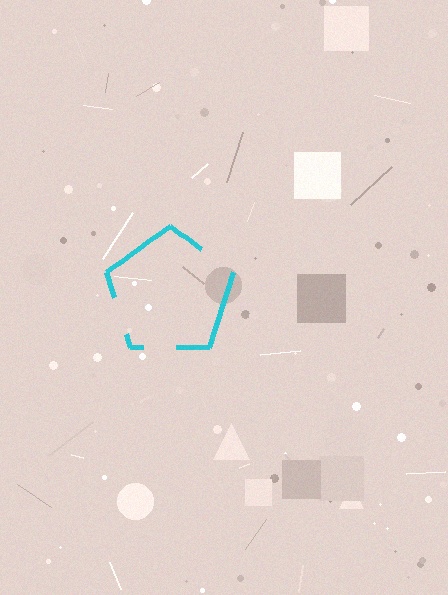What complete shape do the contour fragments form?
The contour fragments form a pentagon.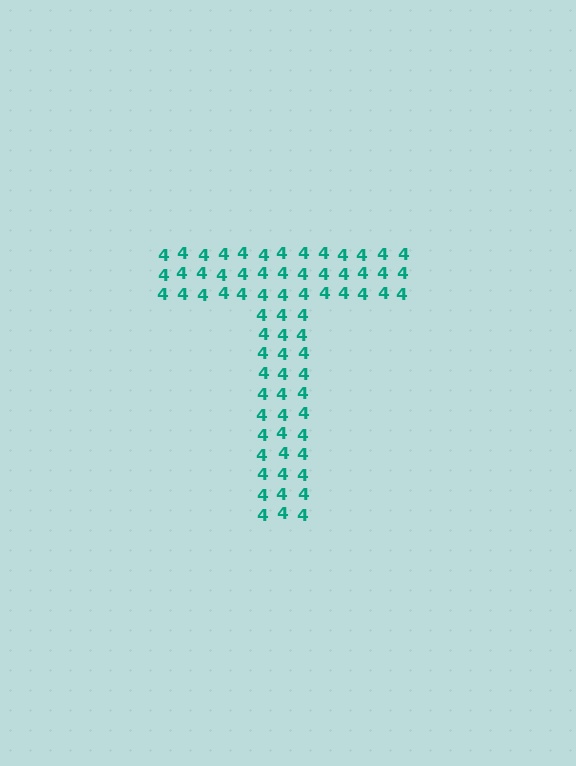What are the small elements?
The small elements are digit 4's.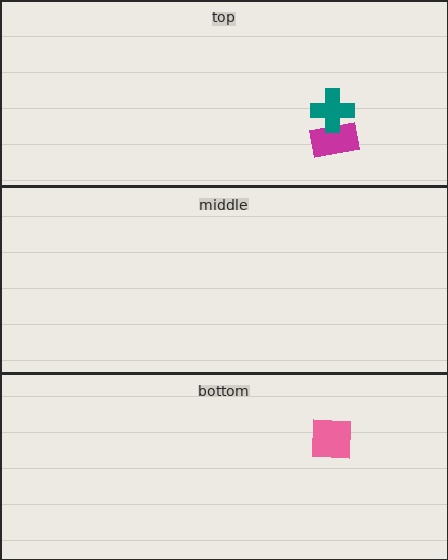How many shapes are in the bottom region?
1.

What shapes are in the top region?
The magenta rectangle, the teal cross.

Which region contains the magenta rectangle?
The top region.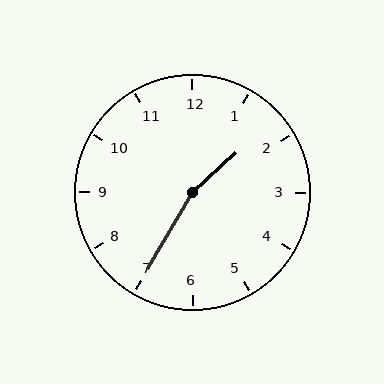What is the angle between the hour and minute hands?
Approximately 162 degrees.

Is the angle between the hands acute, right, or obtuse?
It is obtuse.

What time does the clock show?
1:35.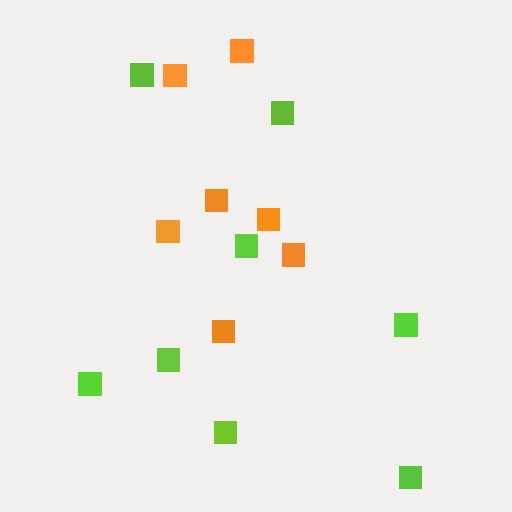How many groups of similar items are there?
There are 2 groups: one group of lime squares (8) and one group of orange squares (7).